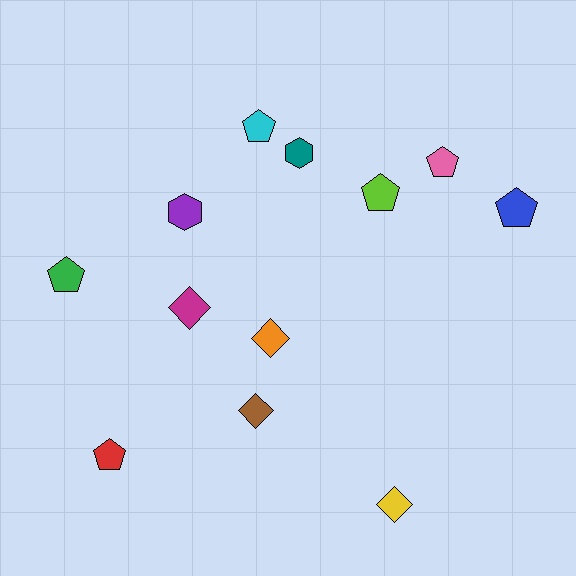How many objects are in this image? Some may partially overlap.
There are 12 objects.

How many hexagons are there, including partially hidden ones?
There are 2 hexagons.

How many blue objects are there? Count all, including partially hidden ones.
There is 1 blue object.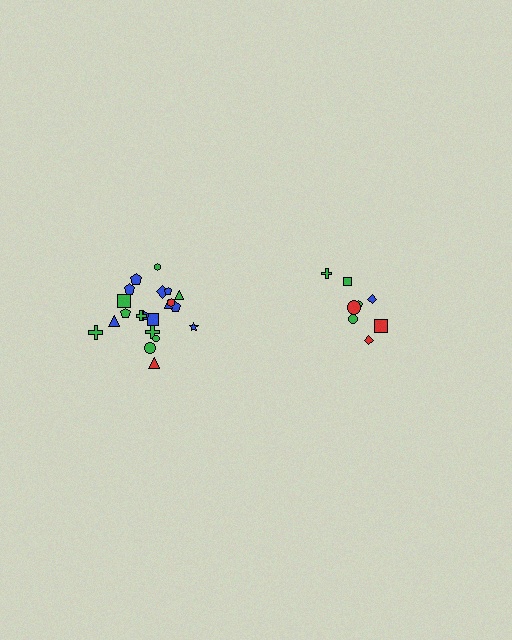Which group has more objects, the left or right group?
The left group.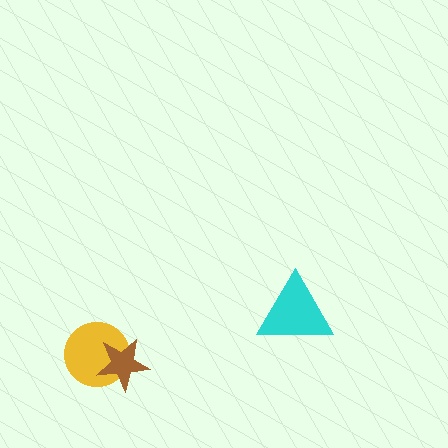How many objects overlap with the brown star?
1 object overlaps with the brown star.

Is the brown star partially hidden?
No, no other shape covers it.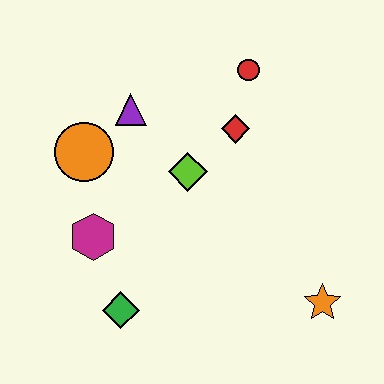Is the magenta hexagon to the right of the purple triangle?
No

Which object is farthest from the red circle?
The green diamond is farthest from the red circle.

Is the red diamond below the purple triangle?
Yes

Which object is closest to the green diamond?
The magenta hexagon is closest to the green diamond.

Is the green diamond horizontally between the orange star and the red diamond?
No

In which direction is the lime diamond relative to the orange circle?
The lime diamond is to the right of the orange circle.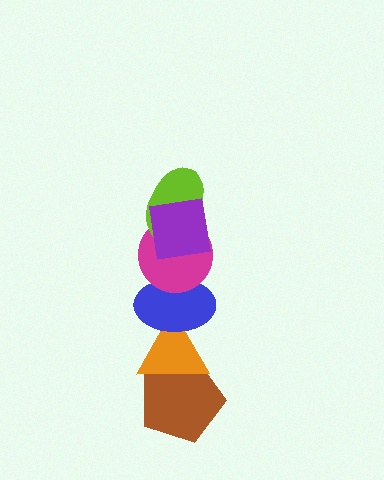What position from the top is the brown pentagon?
The brown pentagon is 6th from the top.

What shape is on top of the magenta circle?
The lime ellipse is on top of the magenta circle.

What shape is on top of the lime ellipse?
The purple square is on top of the lime ellipse.